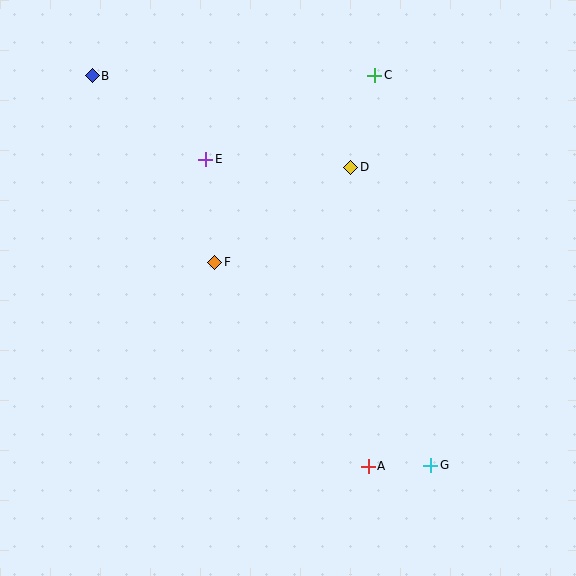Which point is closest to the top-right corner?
Point C is closest to the top-right corner.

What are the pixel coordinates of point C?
Point C is at (375, 75).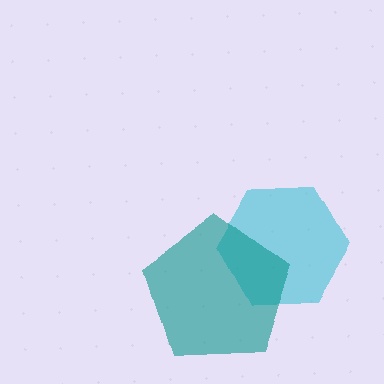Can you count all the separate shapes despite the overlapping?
Yes, there are 2 separate shapes.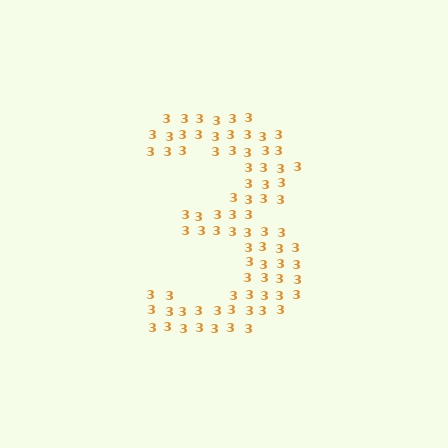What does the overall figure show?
The overall figure shows the digit 3.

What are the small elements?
The small elements are digit 3's.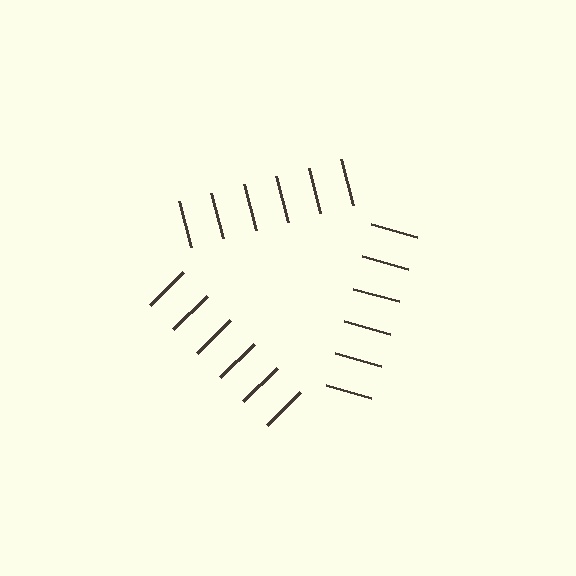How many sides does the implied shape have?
3 sides — the line-ends trace a triangle.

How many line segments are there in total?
18 — 6 along each of the 3 edges.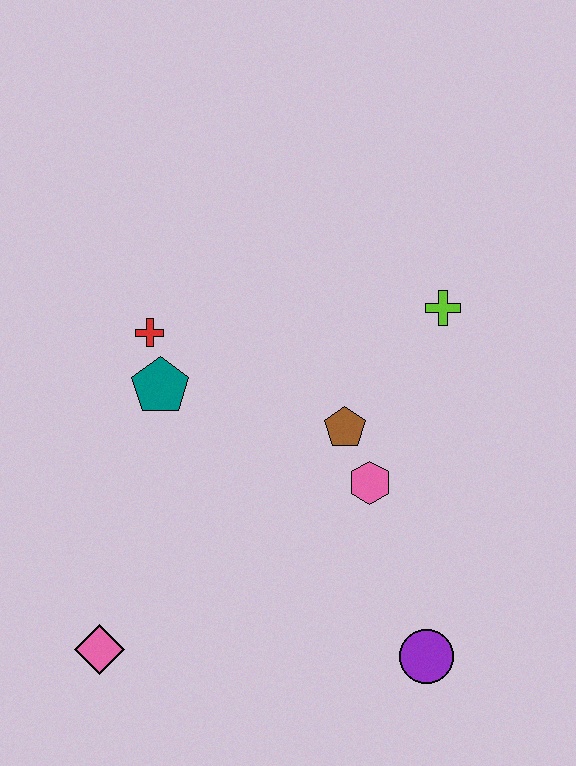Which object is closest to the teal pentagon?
The red cross is closest to the teal pentagon.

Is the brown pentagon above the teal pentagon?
No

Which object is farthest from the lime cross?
The pink diamond is farthest from the lime cross.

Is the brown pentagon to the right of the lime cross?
No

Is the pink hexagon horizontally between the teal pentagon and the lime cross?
Yes